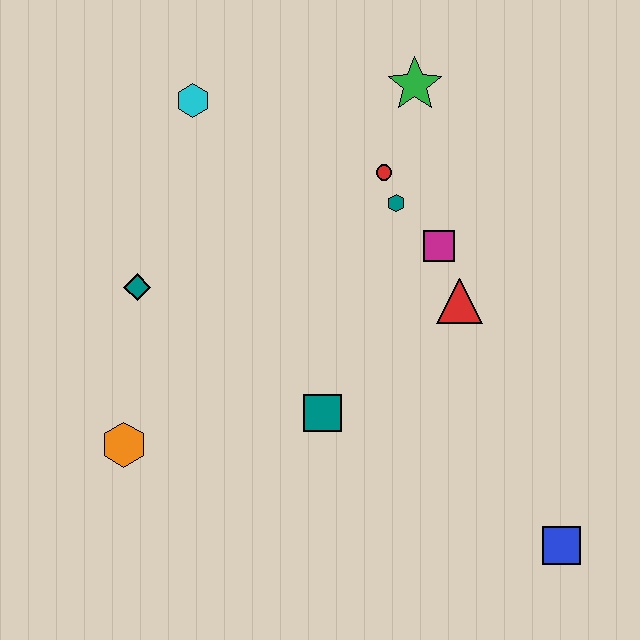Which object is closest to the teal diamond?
The orange hexagon is closest to the teal diamond.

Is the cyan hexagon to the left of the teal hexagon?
Yes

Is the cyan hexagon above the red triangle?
Yes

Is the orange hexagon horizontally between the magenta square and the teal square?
No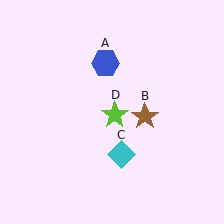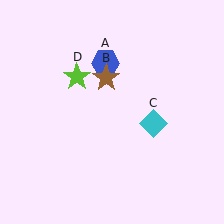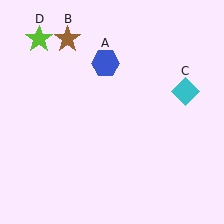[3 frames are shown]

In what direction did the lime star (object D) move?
The lime star (object D) moved up and to the left.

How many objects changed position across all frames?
3 objects changed position: brown star (object B), cyan diamond (object C), lime star (object D).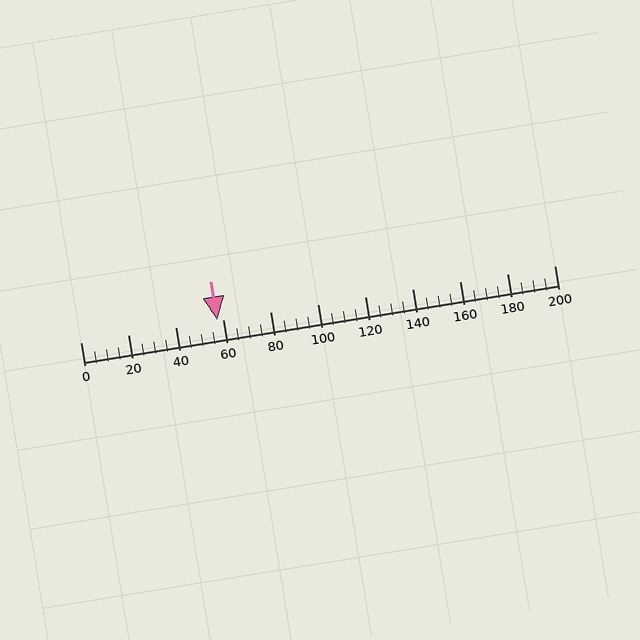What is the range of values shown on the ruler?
The ruler shows values from 0 to 200.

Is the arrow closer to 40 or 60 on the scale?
The arrow is closer to 60.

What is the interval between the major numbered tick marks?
The major tick marks are spaced 20 units apart.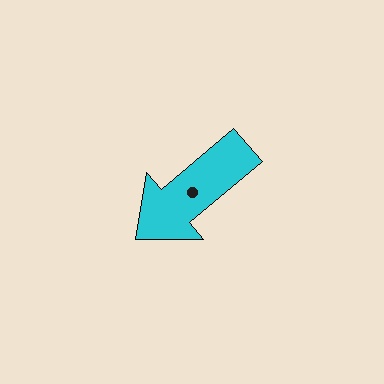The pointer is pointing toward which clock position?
Roughly 8 o'clock.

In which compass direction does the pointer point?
Southwest.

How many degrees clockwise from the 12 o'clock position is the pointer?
Approximately 230 degrees.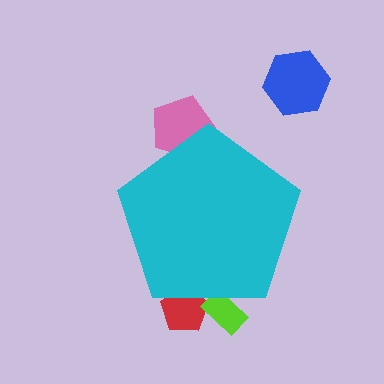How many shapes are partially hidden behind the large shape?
3 shapes are partially hidden.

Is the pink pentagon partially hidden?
Yes, the pink pentagon is partially hidden behind the cyan pentagon.